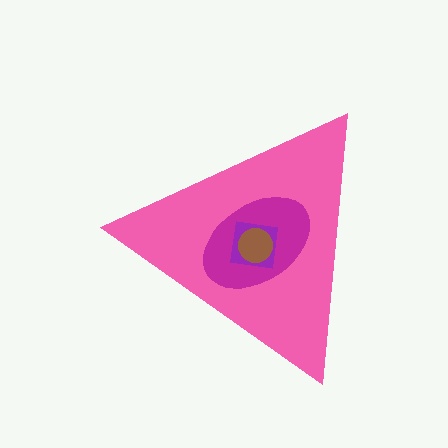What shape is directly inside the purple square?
The brown circle.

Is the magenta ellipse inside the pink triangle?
Yes.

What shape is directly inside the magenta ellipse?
The purple square.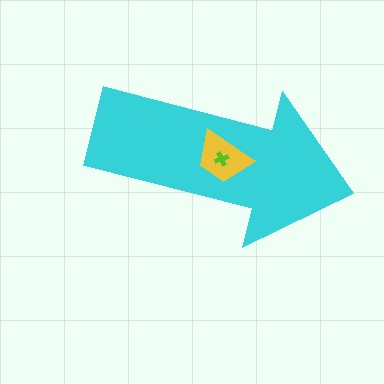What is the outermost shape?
The cyan arrow.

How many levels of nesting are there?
3.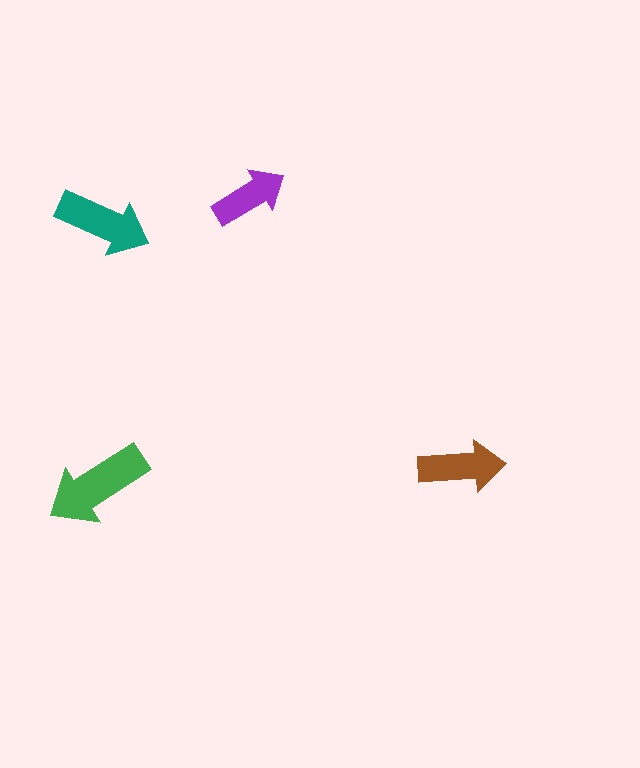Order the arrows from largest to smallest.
the green one, the teal one, the brown one, the purple one.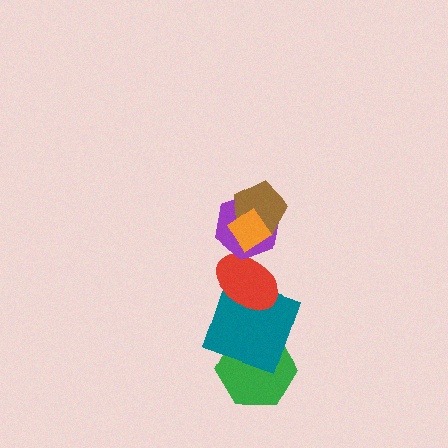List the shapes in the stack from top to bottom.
From top to bottom: the orange diamond, the brown pentagon, the purple hexagon, the red ellipse, the teal square, the green hexagon.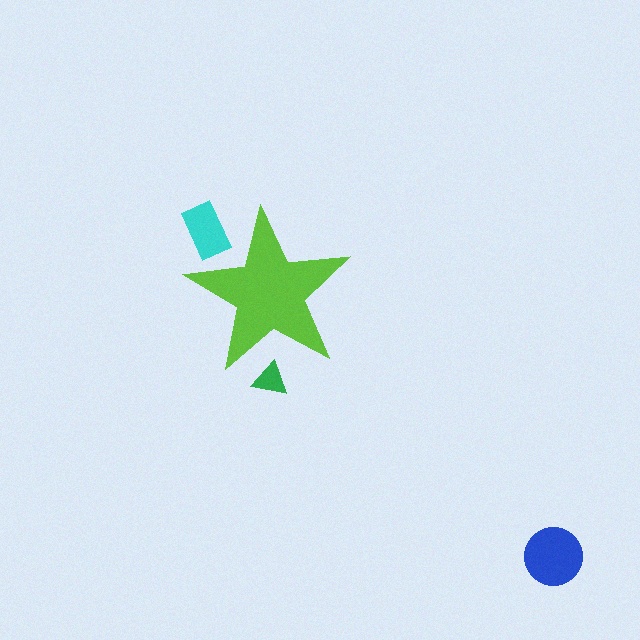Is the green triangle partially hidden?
Yes, the green triangle is partially hidden behind the lime star.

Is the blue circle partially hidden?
No, the blue circle is fully visible.